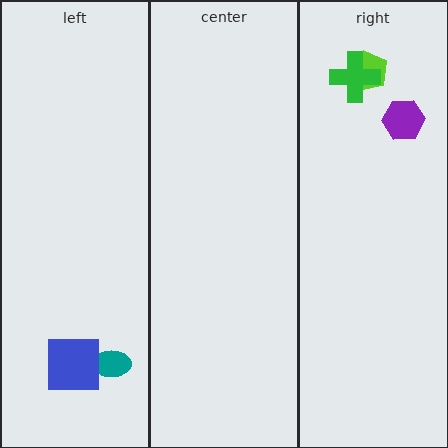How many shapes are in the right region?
3.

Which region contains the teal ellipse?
The left region.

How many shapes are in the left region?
2.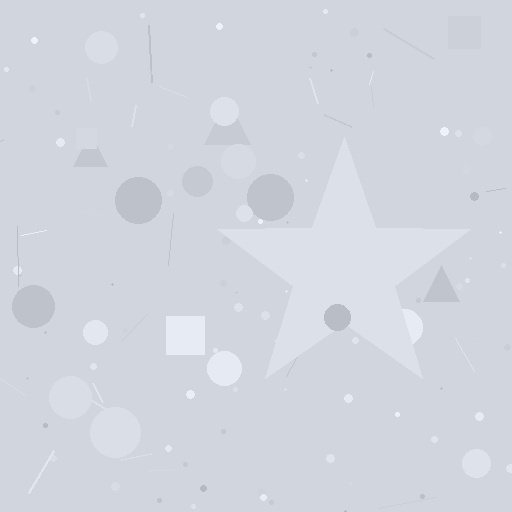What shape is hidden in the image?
A star is hidden in the image.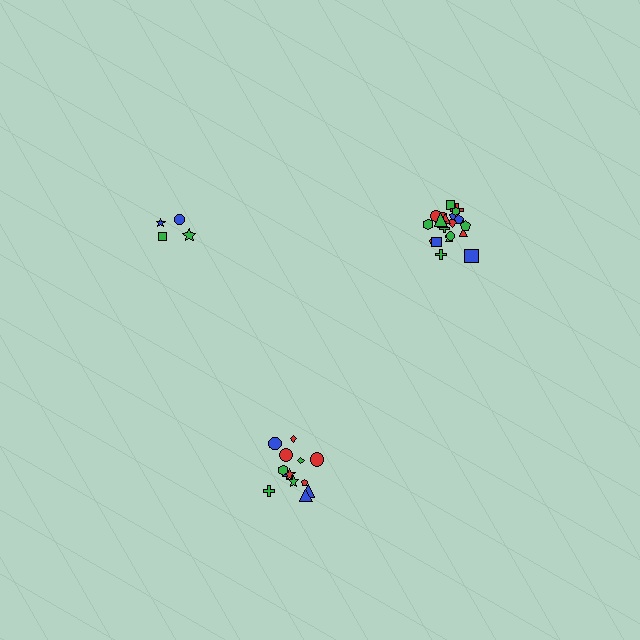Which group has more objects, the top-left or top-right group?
The top-right group.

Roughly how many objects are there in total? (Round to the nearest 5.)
Roughly 45 objects in total.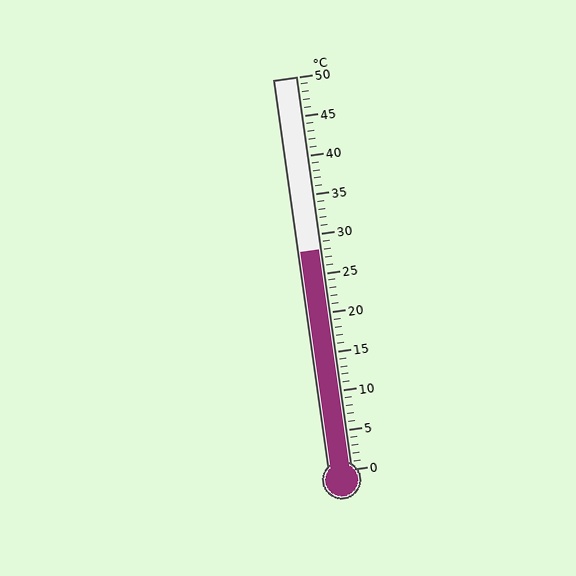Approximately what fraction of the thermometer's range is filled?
The thermometer is filled to approximately 55% of its range.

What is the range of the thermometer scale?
The thermometer scale ranges from 0°C to 50°C.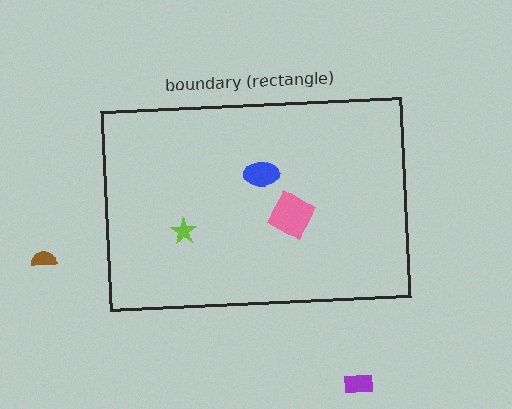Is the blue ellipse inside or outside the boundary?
Inside.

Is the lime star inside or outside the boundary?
Inside.